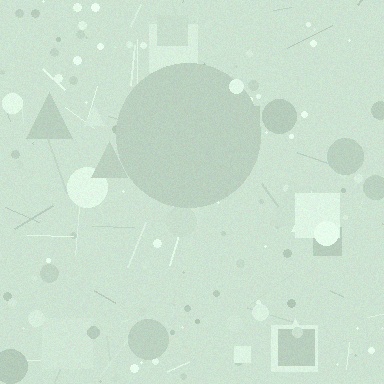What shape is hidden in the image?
A circle is hidden in the image.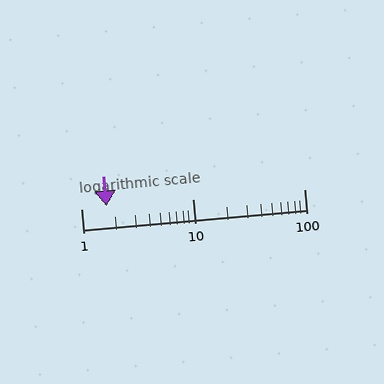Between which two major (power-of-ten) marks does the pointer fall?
The pointer is between 1 and 10.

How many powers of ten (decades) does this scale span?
The scale spans 2 decades, from 1 to 100.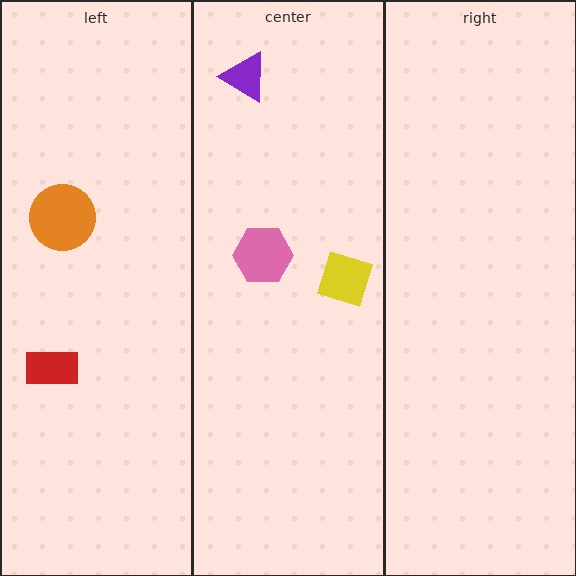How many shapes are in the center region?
3.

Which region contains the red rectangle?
The left region.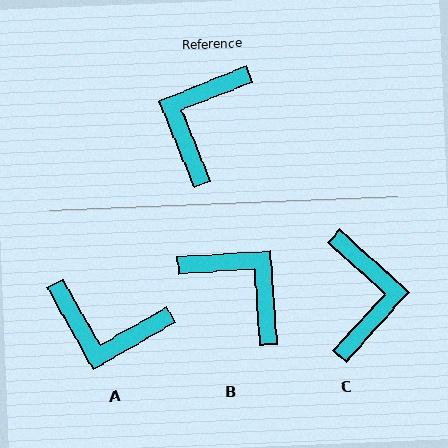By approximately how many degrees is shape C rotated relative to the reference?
Approximately 154 degrees clockwise.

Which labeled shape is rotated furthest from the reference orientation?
C, about 154 degrees away.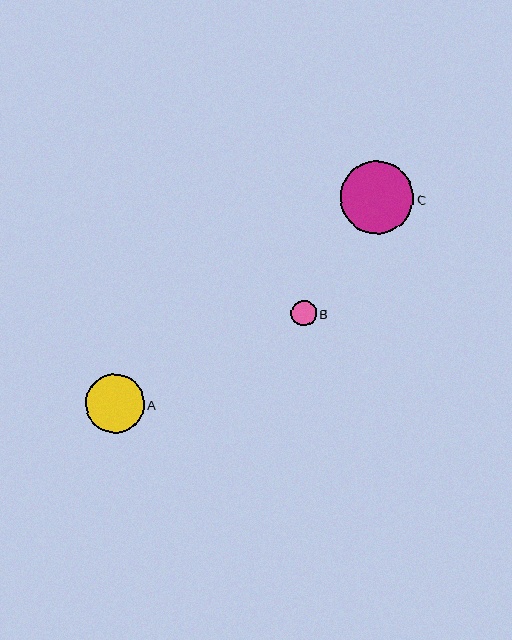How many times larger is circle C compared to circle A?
Circle C is approximately 1.2 times the size of circle A.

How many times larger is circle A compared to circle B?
Circle A is approximately 2.3 times the size of circle B.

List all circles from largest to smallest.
From largest to smallest: C, A, B.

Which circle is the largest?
Circle C is the largest with a size of approximately 74 pixels.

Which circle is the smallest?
Circle B is the smallest with a size of approximately 25 pixels.